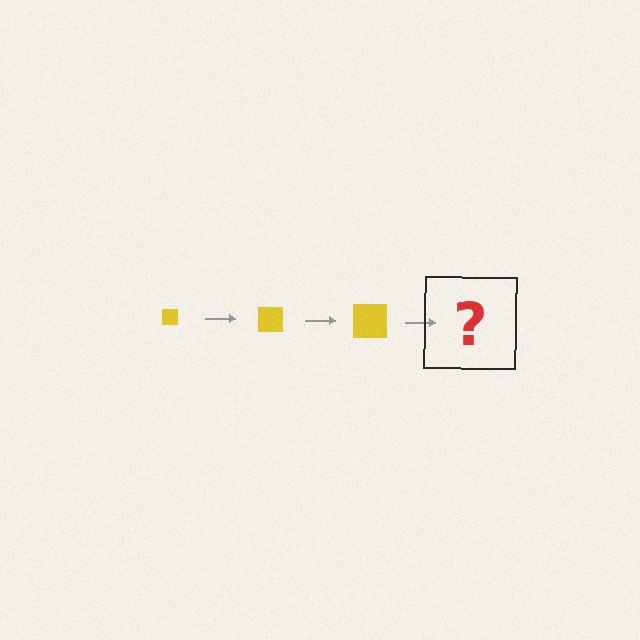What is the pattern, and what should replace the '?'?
The pattern is that the square gets progressively larger each step. The '?' should be a yellow square, larger than the previous one.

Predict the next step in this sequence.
The next step is a yellow square, larger than the previous one.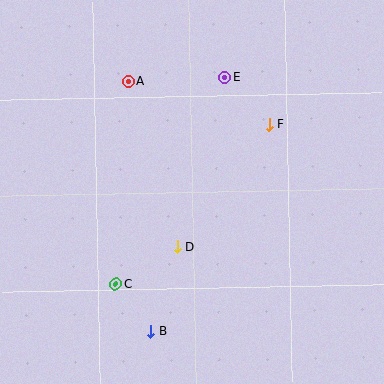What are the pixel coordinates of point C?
Point C is at (116, 284).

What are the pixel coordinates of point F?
Point F is at (269, 125).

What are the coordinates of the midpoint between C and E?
The midpoint between C and E is at (170, 181).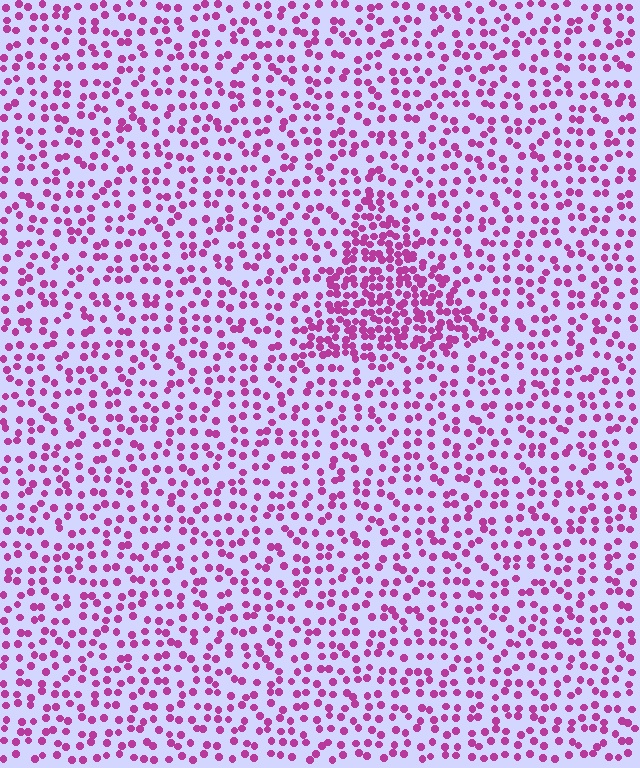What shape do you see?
I see a triangle.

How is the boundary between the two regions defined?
The boundary is defined by a change in element density (approximately 2.1x ratio). All elements are the same color, size, and shape.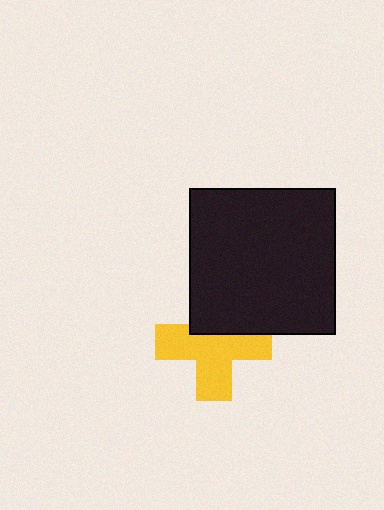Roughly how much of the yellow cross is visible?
Most of it is visible (roughly 66%).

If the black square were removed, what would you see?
You would see the complete yellow cross.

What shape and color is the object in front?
The object in front is a black square.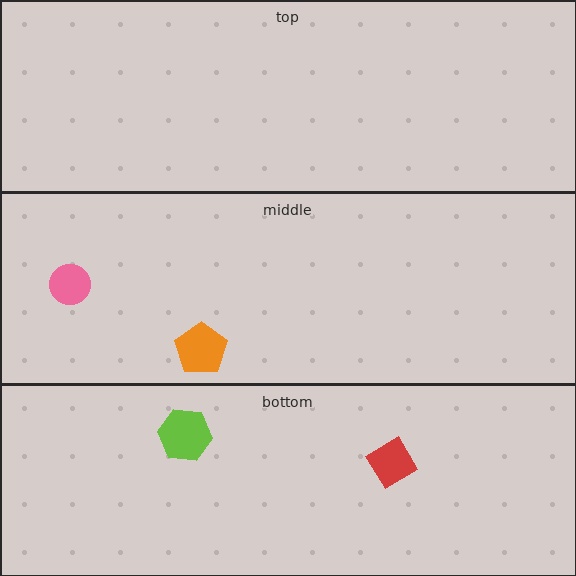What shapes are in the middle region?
The orange pentagon, the pink circle.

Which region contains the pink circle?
The middle region.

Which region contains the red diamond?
The bottom region.